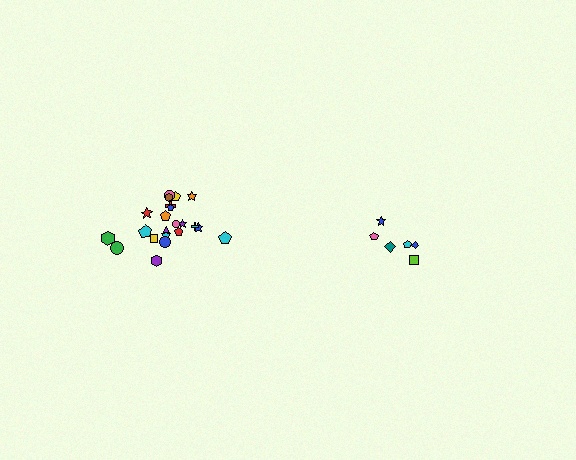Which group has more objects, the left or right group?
The left group.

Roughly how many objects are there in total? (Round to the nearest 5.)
Roughly 30 objects in total.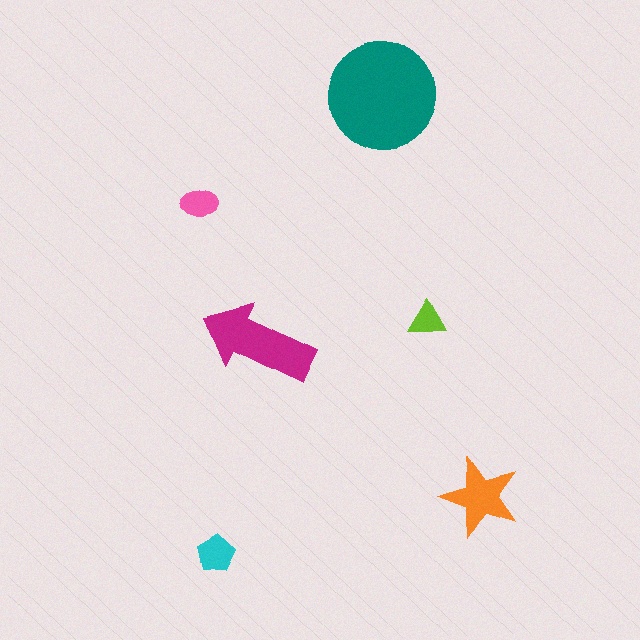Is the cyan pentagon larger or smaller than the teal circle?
Smaller.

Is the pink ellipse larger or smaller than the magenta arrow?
Smaller.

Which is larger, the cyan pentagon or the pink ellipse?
The cyan pentagon.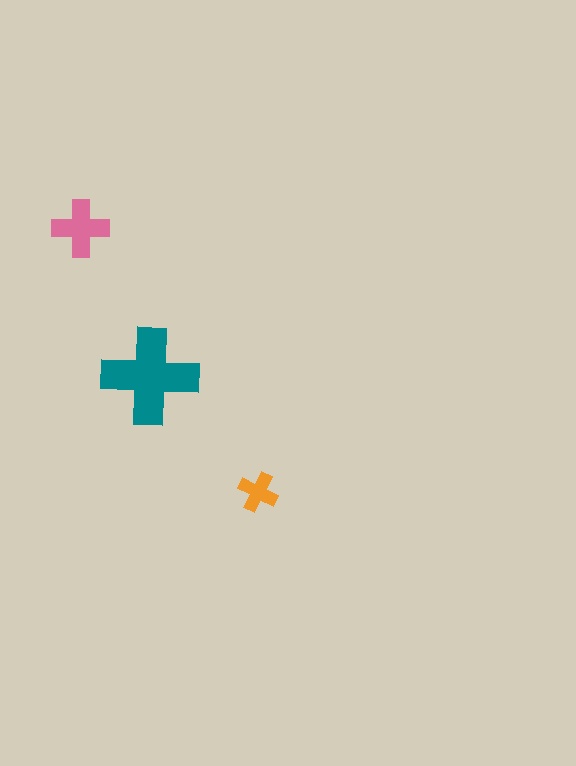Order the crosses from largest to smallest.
the teal one, the pink one, the orange one.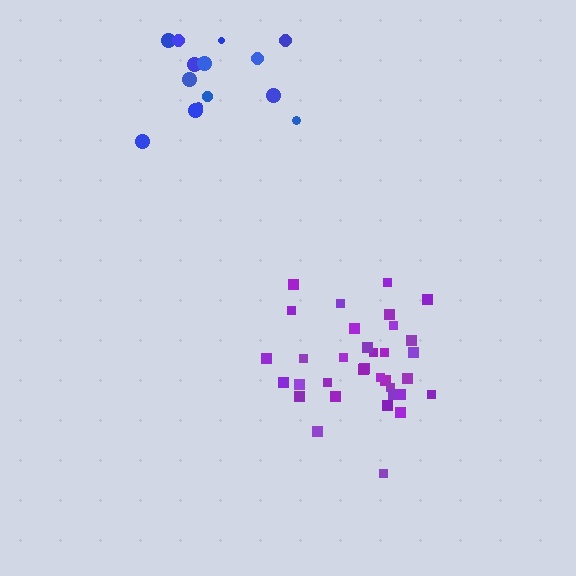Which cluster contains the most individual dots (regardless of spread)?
Purple (34).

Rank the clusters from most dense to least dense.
purple, blue.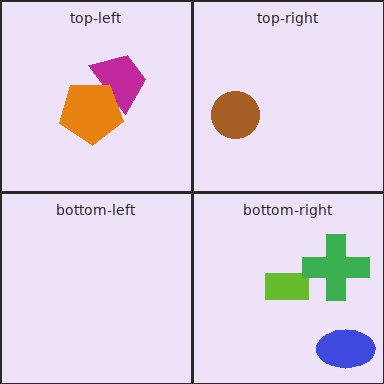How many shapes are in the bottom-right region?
3.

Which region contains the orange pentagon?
The top-left region.